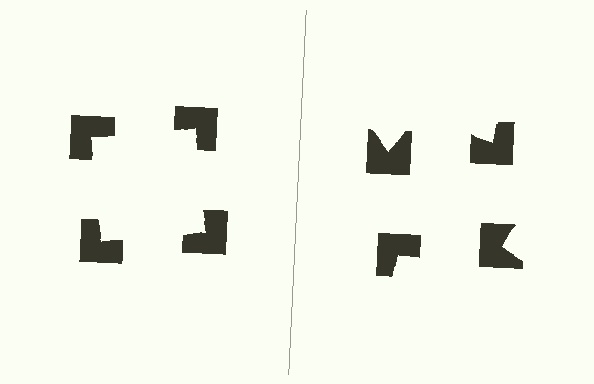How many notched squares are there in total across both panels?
8 — 4 on each side.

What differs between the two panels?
The notched squares are positioned identically on both sides; only the wedge orientations differ. On the left they align to a square; on the right they are misaligned.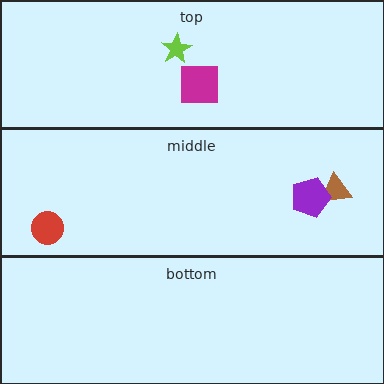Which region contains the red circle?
The middle region.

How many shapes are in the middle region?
3.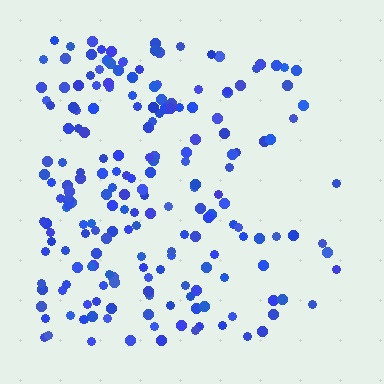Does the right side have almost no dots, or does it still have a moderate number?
Still a moderate number, just noticeably fewer than the left.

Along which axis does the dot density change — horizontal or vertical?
Horizontal.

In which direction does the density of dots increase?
From right to left, with the left side densest.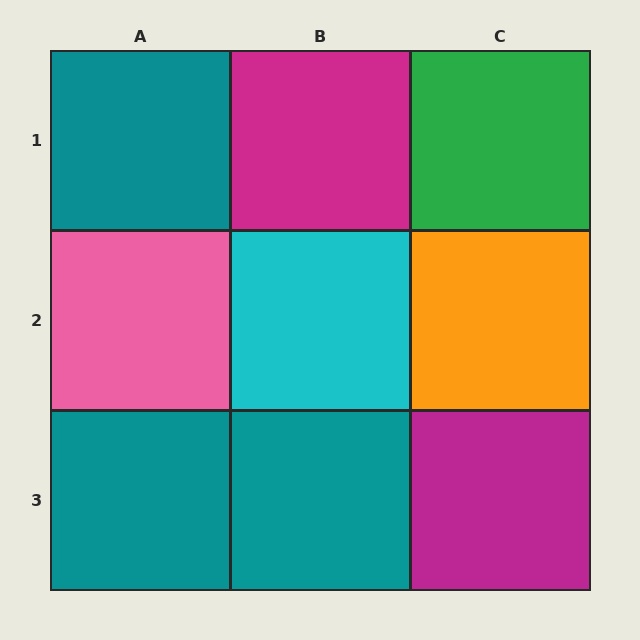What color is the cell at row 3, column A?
Teal.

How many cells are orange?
1 cell is orange.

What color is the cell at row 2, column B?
Cyan.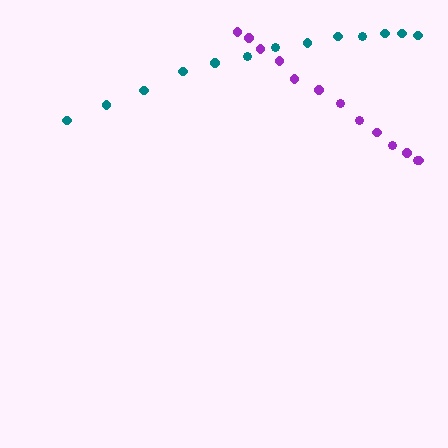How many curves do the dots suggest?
There are 2 distinct paths.